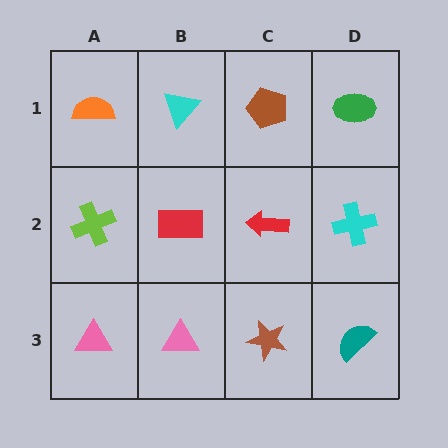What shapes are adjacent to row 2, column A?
An orange semicircle (row 1, column A), a pink triangle (row 3, column A), a red rectangle (row 2, column B).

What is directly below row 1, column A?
A lime cross.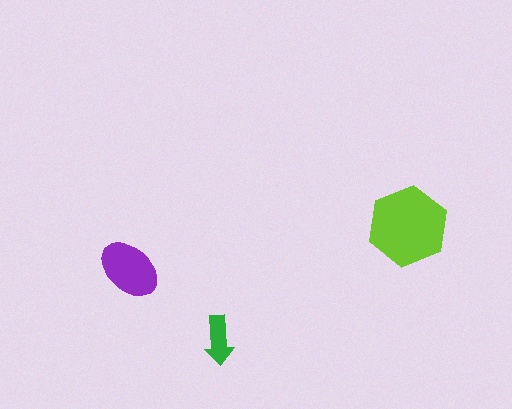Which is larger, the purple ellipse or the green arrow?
The purple ellipse.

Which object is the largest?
The lime hexagon.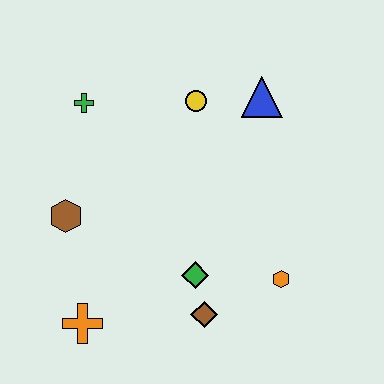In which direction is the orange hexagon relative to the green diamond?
The orange hexagon is to the right of the green diamond.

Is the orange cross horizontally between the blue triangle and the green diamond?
No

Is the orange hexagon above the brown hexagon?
No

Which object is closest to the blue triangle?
The yellow circle is closest to the blue triangle.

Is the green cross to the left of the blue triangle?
Yes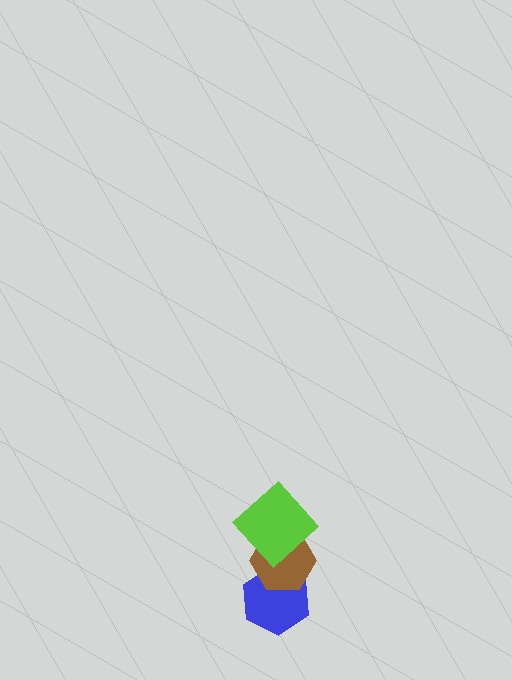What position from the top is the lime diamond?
The lime diamond is 1st from the top.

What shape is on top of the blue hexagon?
The brown hexagon is on top of the blue hexagon.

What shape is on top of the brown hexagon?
The lime diamond is on top of the brown hexagon.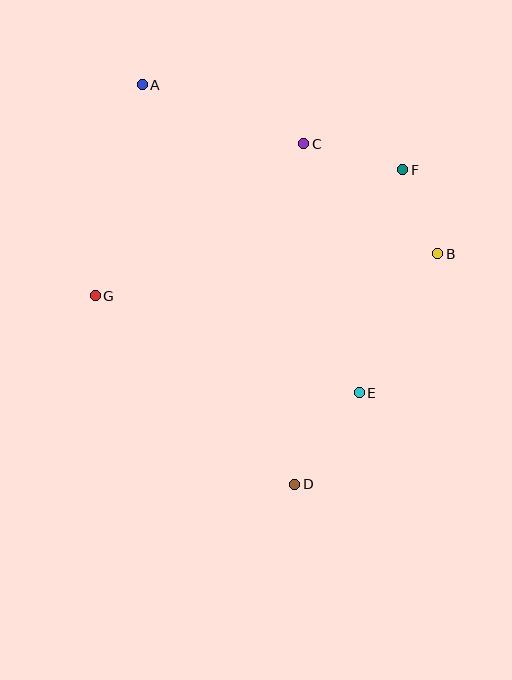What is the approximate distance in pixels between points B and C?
The distance between B and C is approximately 173 pixels.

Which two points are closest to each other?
Points B and F are closest to each other.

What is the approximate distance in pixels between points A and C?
The distance between A and C is approximately 172 pixels.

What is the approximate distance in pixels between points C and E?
The distance between C and E is approximately 255 pixels.